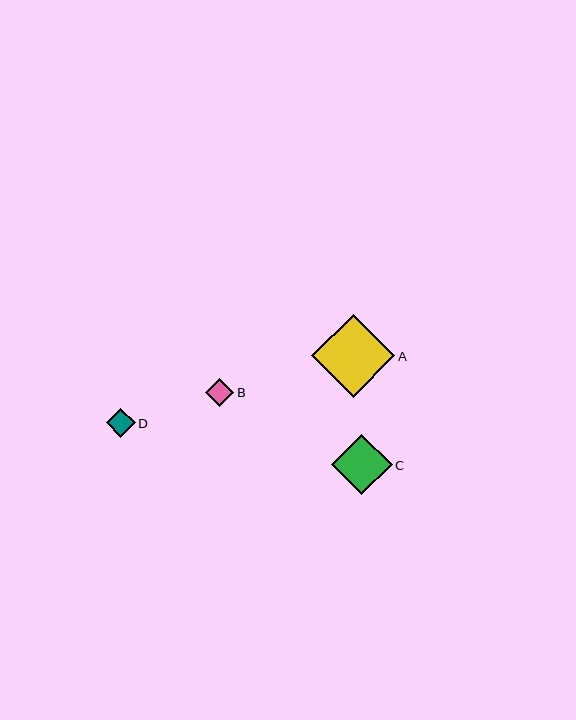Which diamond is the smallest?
Diamond B is the smallest with a size of approximately 28 pixels.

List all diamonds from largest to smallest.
From largest to smallest: A, C, D, B.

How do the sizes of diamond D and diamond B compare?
Diamond D and diamond B are approximately the same size.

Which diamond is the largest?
Diamond A is the largest with a size of approximately 83 pixels.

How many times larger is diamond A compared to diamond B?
Diamond A is approximately 3.0 times the size of diamond B.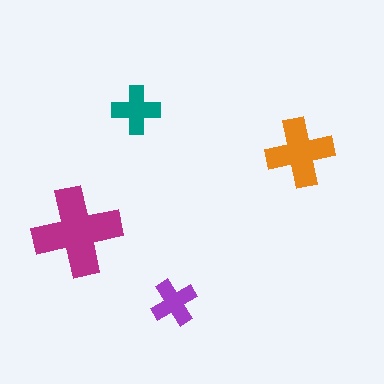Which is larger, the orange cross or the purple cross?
The orange one.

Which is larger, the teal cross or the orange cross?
The orange one.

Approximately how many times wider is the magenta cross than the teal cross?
About 2 times wider.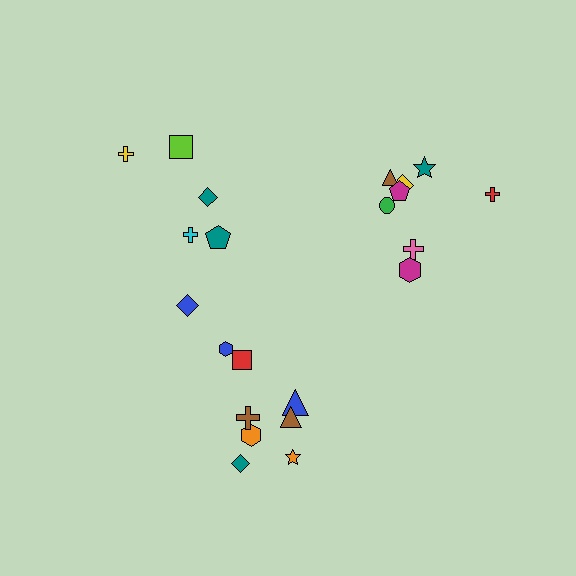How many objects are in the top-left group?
There are 6 objects.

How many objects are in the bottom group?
There are 8 objects.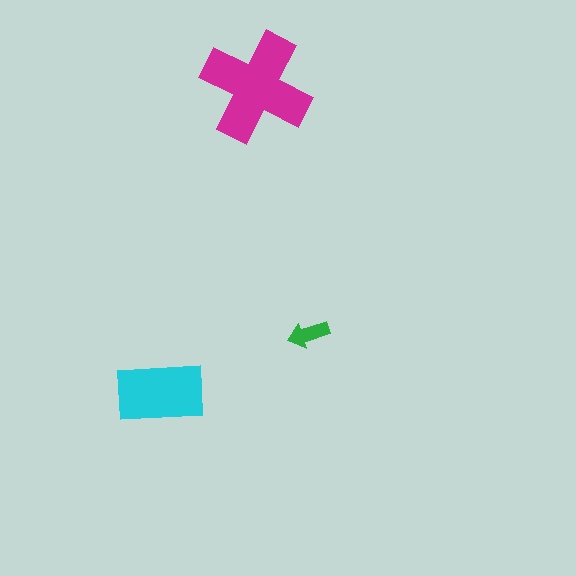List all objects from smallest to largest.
The green arrow, the cyan rectangle, the magenta cross.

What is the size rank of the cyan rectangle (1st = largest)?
2nd.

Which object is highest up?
The magenta cross is topmost.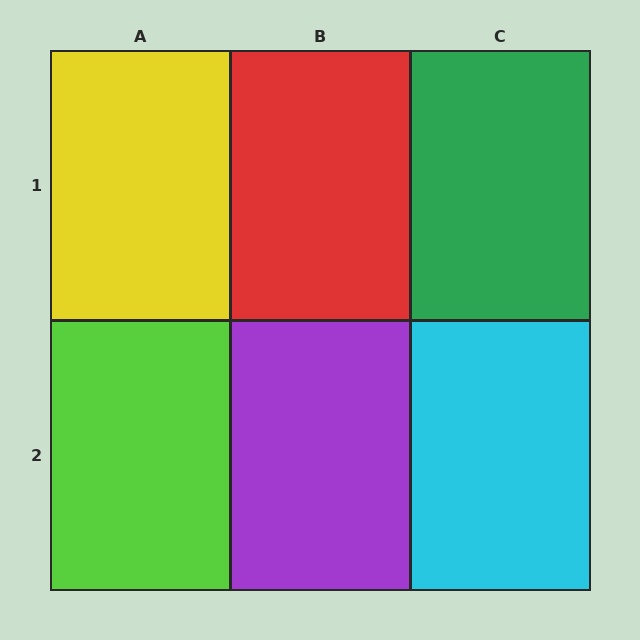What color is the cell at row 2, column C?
Cyan.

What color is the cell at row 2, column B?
Purple.